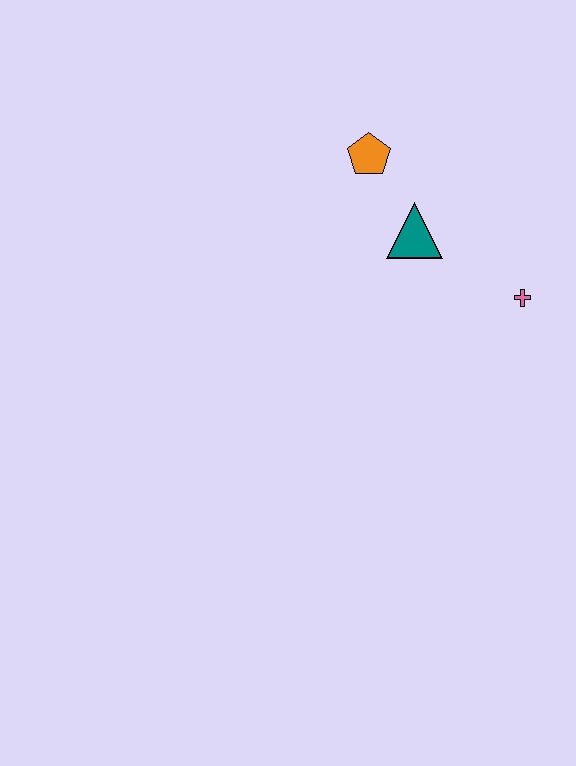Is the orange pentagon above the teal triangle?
Yes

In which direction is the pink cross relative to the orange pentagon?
The pink cross is to the right of the orange pentagon.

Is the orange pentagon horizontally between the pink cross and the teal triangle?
No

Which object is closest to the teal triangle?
The orange pentagon is closest to the teal triangle.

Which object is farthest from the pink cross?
The orange pentagon is farthest from the pink cross.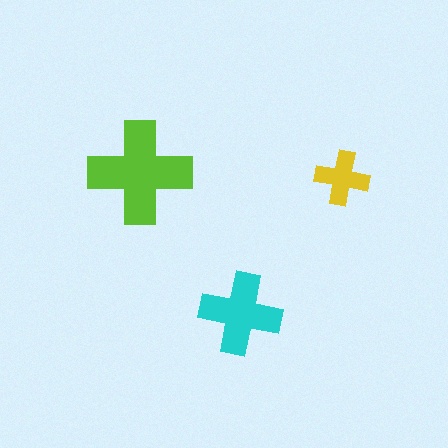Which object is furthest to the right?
The yellow cross is rightmost.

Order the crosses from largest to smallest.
the lime one, the cyan one, the yellow one.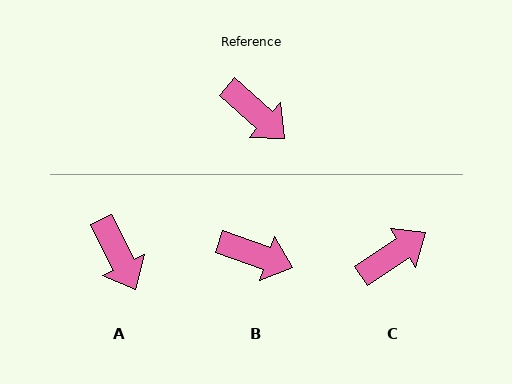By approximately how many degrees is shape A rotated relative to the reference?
Approximately 21 degrees clockwise.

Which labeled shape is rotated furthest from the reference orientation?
C, about 76 degrees away.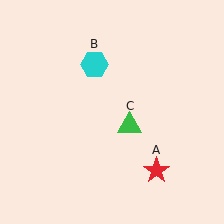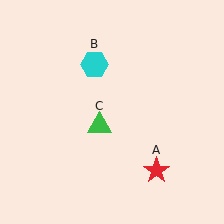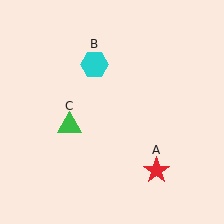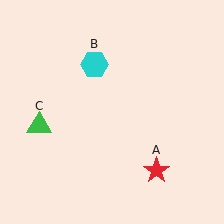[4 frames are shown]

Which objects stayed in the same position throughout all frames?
Red star (object A) and cyan hexagon (object B) remained stationary.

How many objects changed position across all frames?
1 object changed position: green triangle (object C).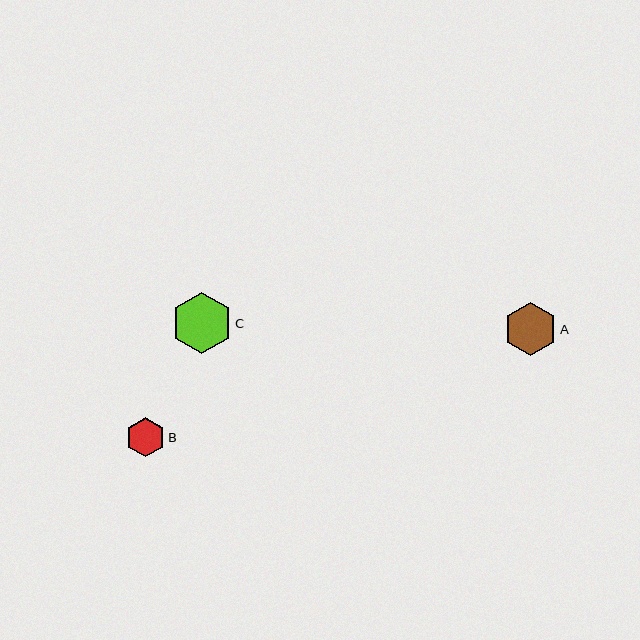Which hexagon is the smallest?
Hexagon B is the smallest with a size of approximately 40 pixels.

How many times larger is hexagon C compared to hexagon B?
Hexagon C is approximately 1.5 times the size of hexagon B.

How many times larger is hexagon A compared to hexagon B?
Hexagon A is approximately 1.3 times the size of hexagon B.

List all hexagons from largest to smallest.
From largest to smallest: C, A, B.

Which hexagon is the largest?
Hexagon C is the largest with a size of approximately 61 pixels.